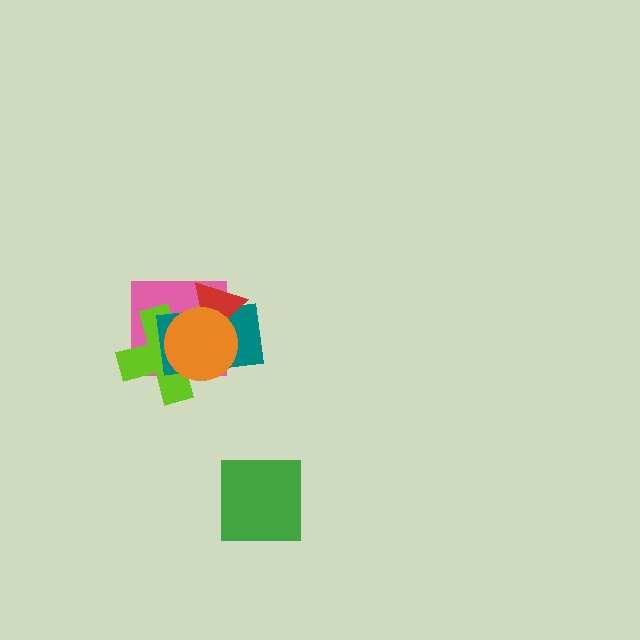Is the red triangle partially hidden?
Yes, it is partially covered by another shape.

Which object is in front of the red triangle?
The orange circle is in front of the red triangle.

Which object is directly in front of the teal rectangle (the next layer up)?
The red triangle is directly in front of the teal rectangle.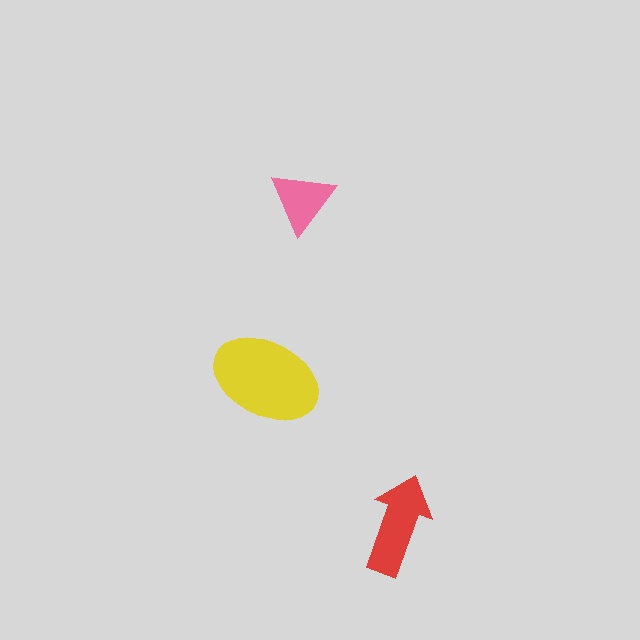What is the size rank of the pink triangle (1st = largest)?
3rd.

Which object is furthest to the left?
The yellow ellipse is leftmost.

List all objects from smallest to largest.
The pink triangle, the red arrow, the yellow ellipse.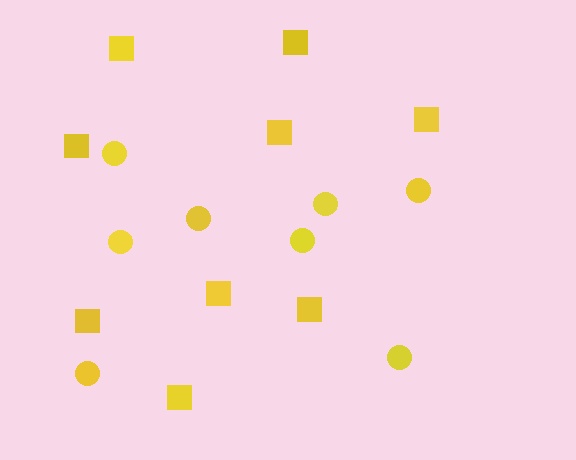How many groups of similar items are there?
There are 2 groups: one group of circles (8) and one group of squares (9).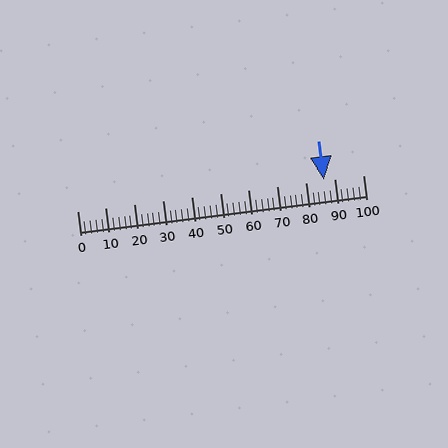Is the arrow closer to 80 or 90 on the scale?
The arrow is closer to 90.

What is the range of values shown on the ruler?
The ruler shows values from 0 to 100.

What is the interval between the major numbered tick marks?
The major tick marks are spaced 10 units apart.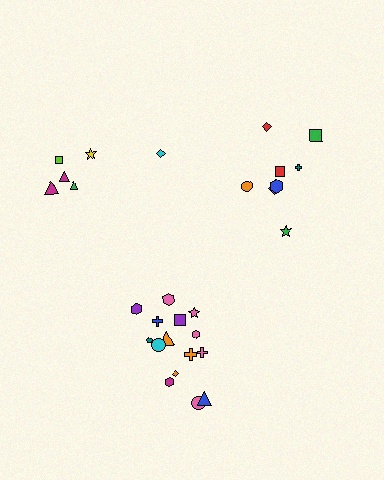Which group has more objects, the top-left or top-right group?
The top-right group.